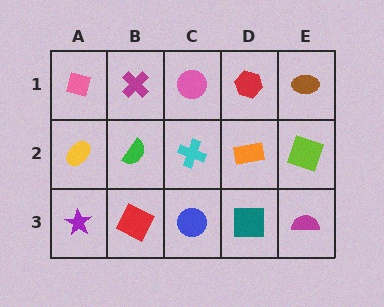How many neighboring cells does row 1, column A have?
2.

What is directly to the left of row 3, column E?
A teal square.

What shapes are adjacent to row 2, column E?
A brown ellipse (row 1, column E), a magenta semicircle (row 3, column E), an orange rectangle (row 2, column D).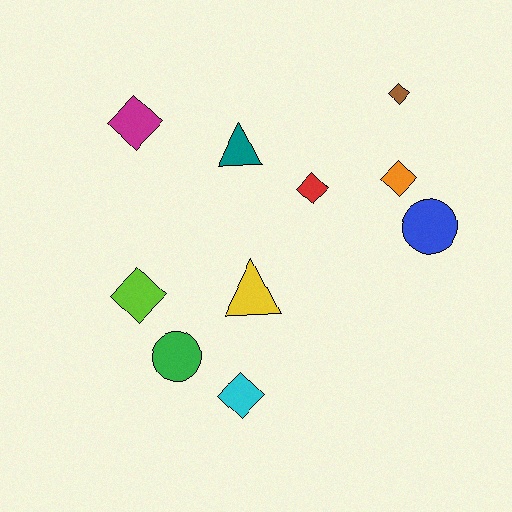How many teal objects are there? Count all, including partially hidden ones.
There is 1 teal object.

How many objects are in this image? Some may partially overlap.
There are 10 objects.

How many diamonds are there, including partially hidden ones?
There are 6 diamonds.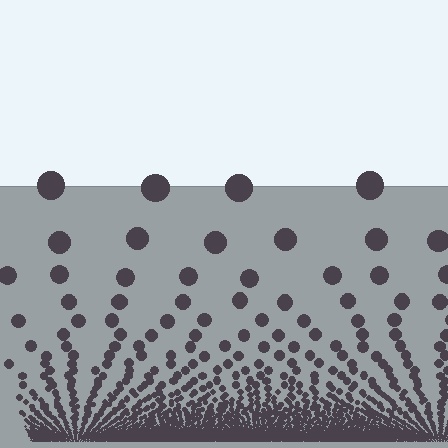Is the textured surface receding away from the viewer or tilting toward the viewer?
The surface appears to tilt toward the viewer. Texture elements get larger and sparser toward the top.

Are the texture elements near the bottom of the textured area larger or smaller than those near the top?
Smaller. The gradient is inverted — elements near the bottom are smaller and denser.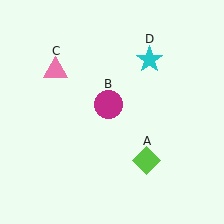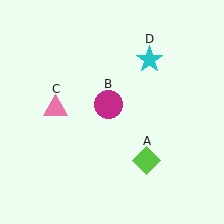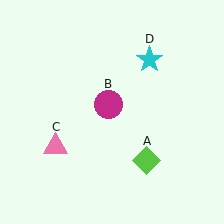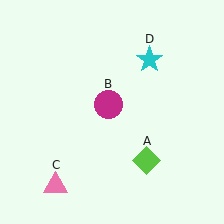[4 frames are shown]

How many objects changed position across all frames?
1 object changed position: pink triangle (object C).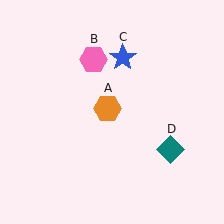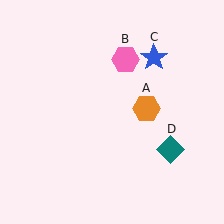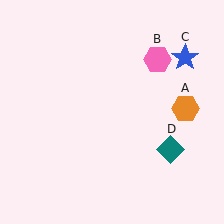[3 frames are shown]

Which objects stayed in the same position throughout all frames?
Teal diamond (object D) remained stationary.